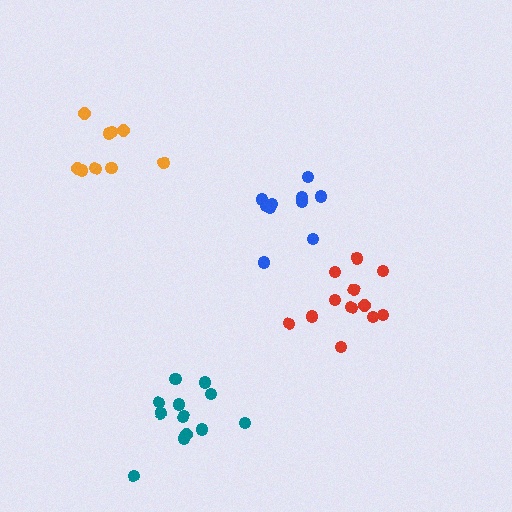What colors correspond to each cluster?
The clusters are colored: teal, red, blue, orange.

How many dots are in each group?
Group 1: 12 dots, Group 2: 12 dots, Group 3: 10 dots, Group 4: 9 dots (43 total).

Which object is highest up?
The orange cluster is topmost.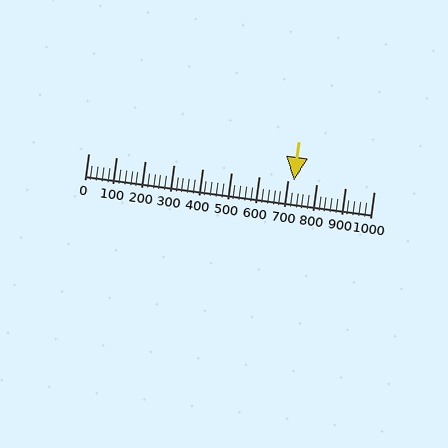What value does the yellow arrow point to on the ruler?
The yellow arrow points to approximately 720.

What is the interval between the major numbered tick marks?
The major tick marks are spaced 100 units apart.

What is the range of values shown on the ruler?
The ruler shows values from 0 to 1000.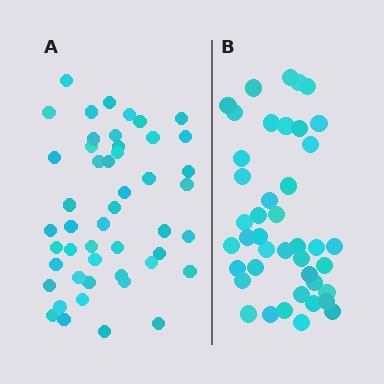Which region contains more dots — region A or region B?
Region A (the left region) has more dots.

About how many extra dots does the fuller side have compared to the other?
Region A has about 6 more dots than region B.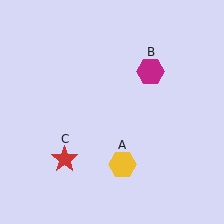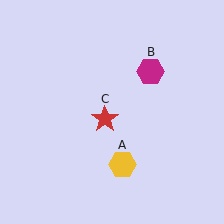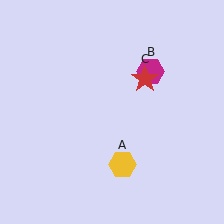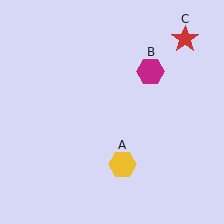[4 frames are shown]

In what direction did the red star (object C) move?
The red star (object C) moved up and to the right.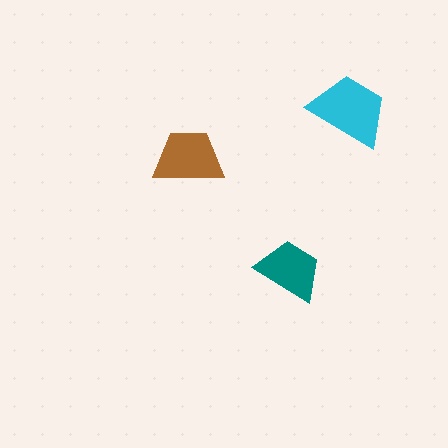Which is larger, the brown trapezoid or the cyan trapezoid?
The cyan one.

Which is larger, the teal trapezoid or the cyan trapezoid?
The cyan one.